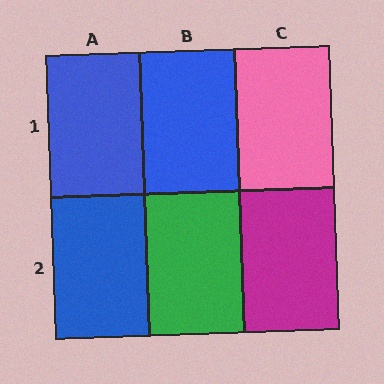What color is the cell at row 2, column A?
Blue.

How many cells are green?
1 cell is green.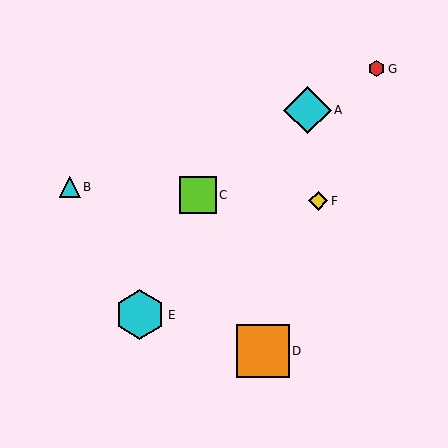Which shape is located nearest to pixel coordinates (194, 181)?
The lime square (labeled C) at (198, 195) is nearest to that location.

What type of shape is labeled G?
Shape G is a red hexagon.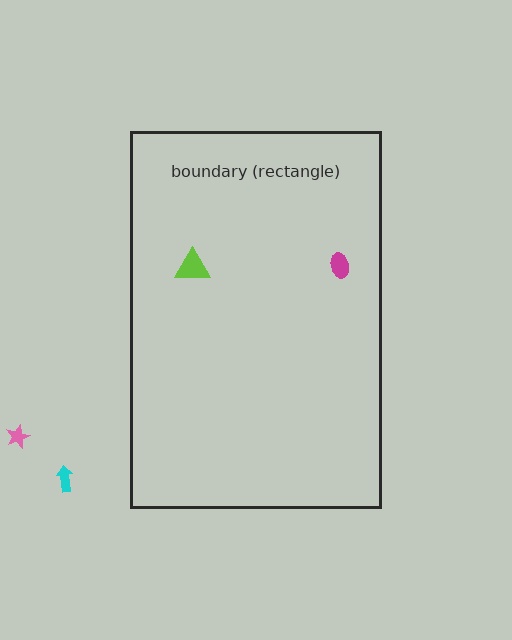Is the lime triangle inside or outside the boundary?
Inside.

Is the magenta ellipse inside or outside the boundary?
Inside.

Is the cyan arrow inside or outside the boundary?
Outside.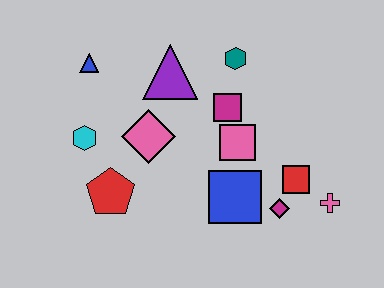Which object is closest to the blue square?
The magenta diamond is closest to the blue square.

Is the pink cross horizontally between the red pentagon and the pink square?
No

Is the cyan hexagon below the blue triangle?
Yes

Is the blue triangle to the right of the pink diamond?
No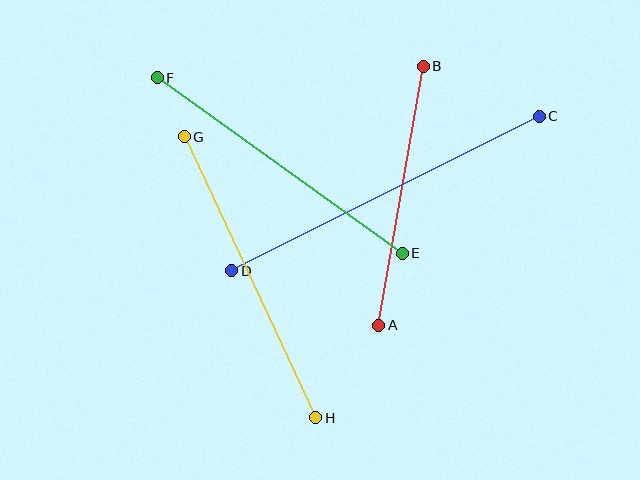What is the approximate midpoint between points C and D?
The midpoint is at approximately (385, 193) pixels.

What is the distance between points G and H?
The distance is approximately 310 pixels.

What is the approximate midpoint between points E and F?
The midpoint is at approximately (280, 166) pixels.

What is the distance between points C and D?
The distance is approximately 344 pixels.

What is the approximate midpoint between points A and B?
The midpoint is at approximately (401, 196) pixels.